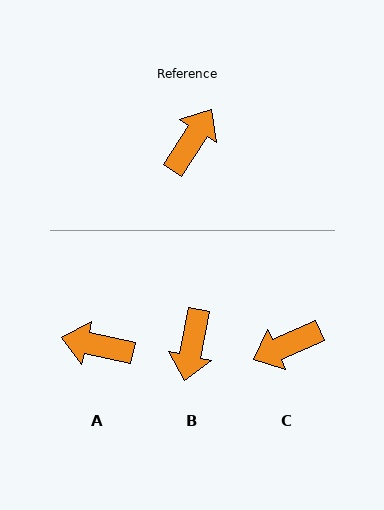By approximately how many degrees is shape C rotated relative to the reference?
Approximately 146 degrees counter-clockwise.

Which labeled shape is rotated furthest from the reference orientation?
B, about 159 degrees away.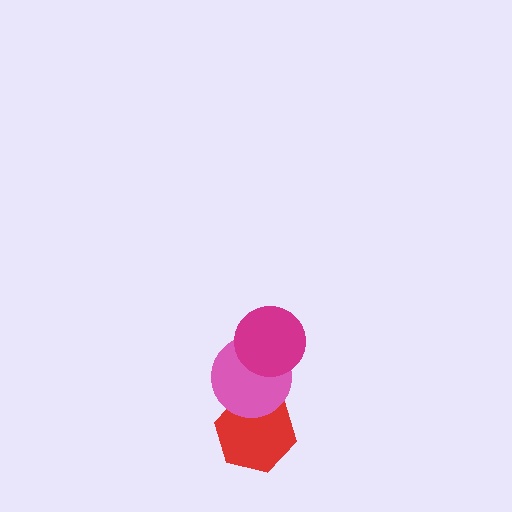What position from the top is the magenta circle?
The magenta circle is 1st from the top.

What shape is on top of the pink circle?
The magenta circle is on top of the pink circle.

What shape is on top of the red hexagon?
The pink circle is on top of the red hexagon.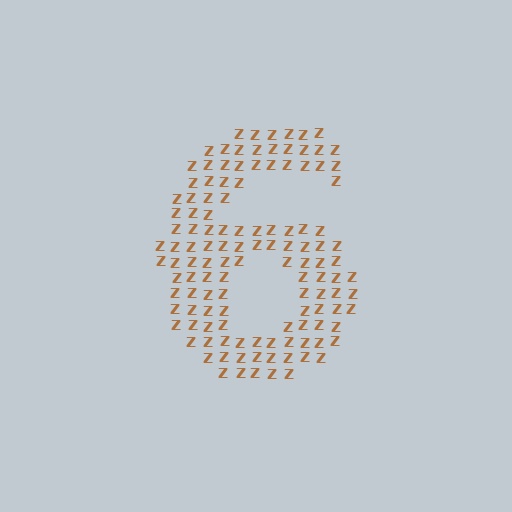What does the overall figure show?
The overall figure shows the digit 6.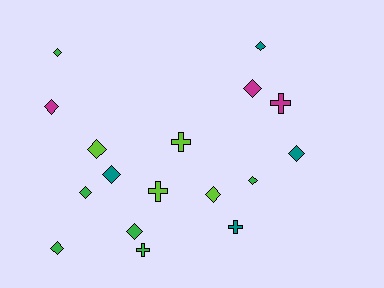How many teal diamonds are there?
There are 3 teal diamonds.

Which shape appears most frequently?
Diamond, with 12 objects.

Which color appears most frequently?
Green, with 6 objects.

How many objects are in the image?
There are 17 objects.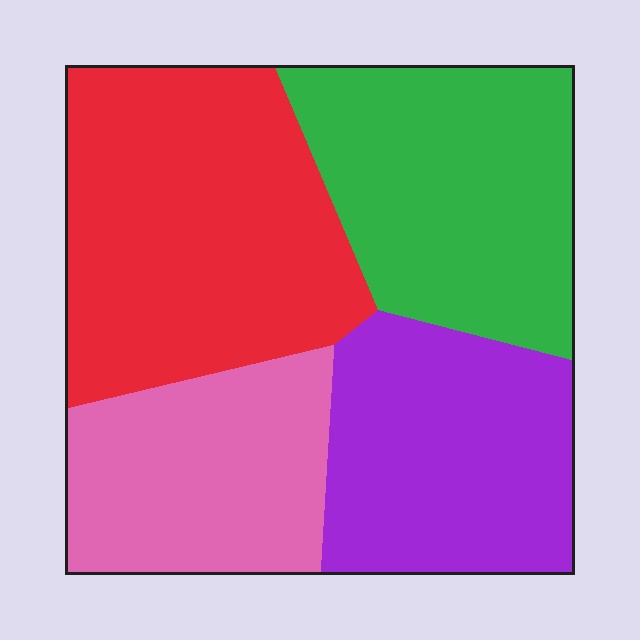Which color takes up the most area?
Red, at roughly 30%.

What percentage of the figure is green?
Green takes up about one quarter (1/4) of the figure.